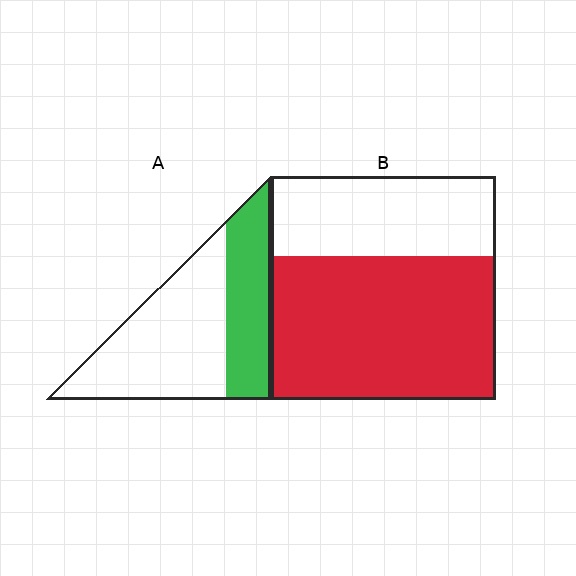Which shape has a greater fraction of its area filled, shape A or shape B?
Shape B.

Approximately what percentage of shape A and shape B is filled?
A is approximately 35% and B is approximately 65%.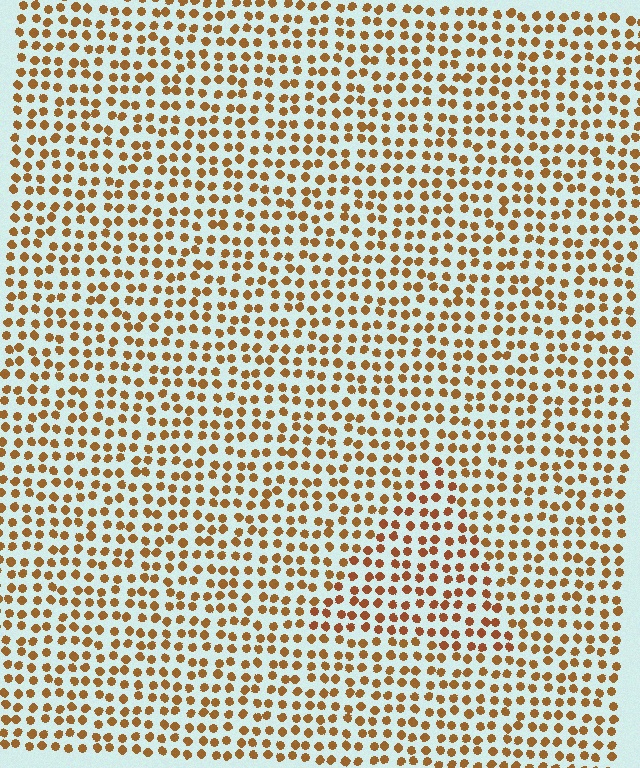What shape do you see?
I see a triangle.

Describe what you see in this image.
The image is filled with small brown elements in a uniform arrangement. A triangle-shaped region is visible where the elements are tinted to a slightly different hue, forming a subtle color boundary.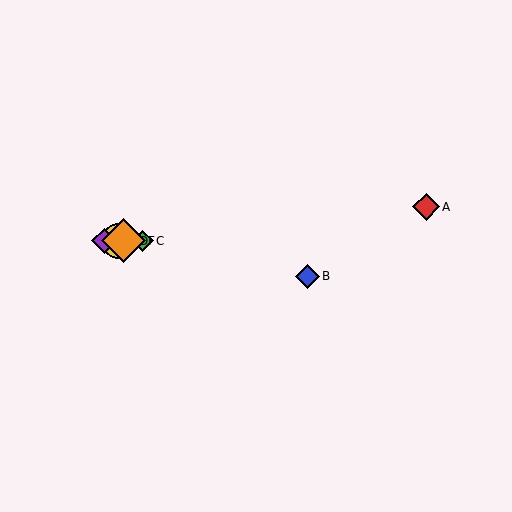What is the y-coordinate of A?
Object A is at y≈207.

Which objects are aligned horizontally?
Objects C, D, E, F are aligned horizontally.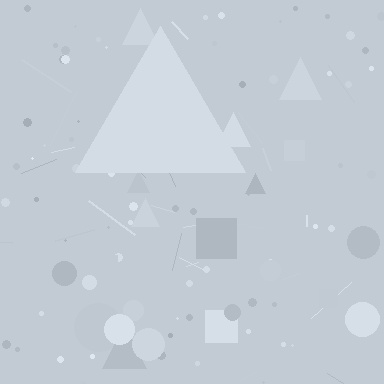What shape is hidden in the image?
A triangle is hidden in the image.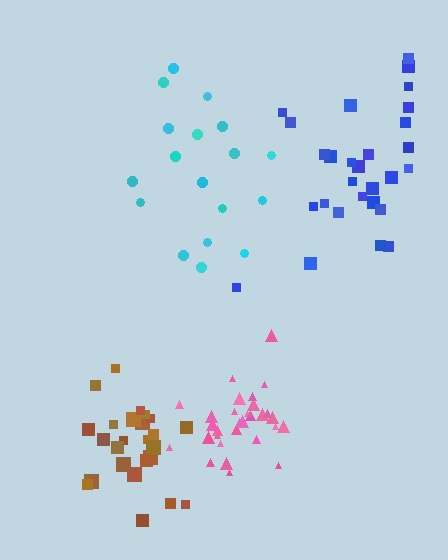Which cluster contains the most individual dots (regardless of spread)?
Pink (32).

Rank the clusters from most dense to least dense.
pink, brown, blue, cyan.